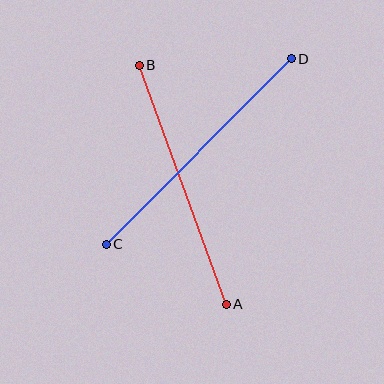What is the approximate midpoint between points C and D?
The midpoint is at approximately (199, 152) pixels.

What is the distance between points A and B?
The distance is approximately 254 pixels.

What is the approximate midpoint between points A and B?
The midpoint is at approximately (183, 185) pixels.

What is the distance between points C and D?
The distance is approximately 262 pixels.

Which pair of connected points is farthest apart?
Points C and D are farthest apart.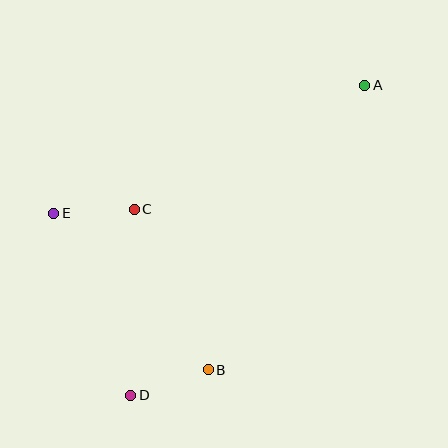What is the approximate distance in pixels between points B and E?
The distance between B and E is approximately 220 pixels.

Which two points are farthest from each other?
Points A and D are farthest from each other.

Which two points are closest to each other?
Points C and E are closest to each other.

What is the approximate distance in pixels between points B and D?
The distance between B and D is approximately 82 pixels.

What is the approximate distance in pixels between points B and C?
The distance between B and C is approximately 176 pixels.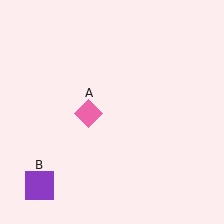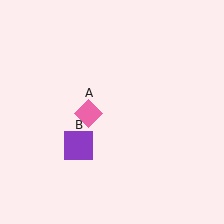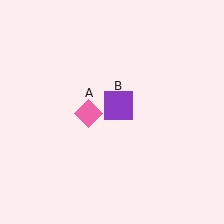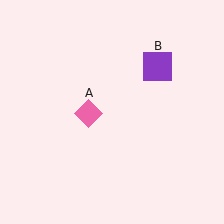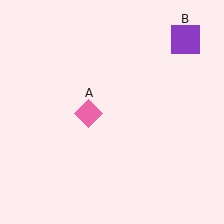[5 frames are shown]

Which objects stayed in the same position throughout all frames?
Pink diamond (object A) remained stationary.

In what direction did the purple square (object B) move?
The purple square (object B) moved up and to the right.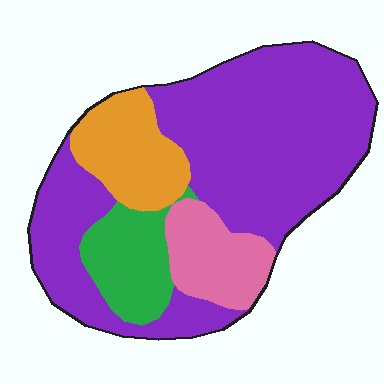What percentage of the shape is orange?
Orange covers 14% of the shape.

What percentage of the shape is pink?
Pink covers 12% of the shape.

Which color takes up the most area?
Purple, at roughly 60%.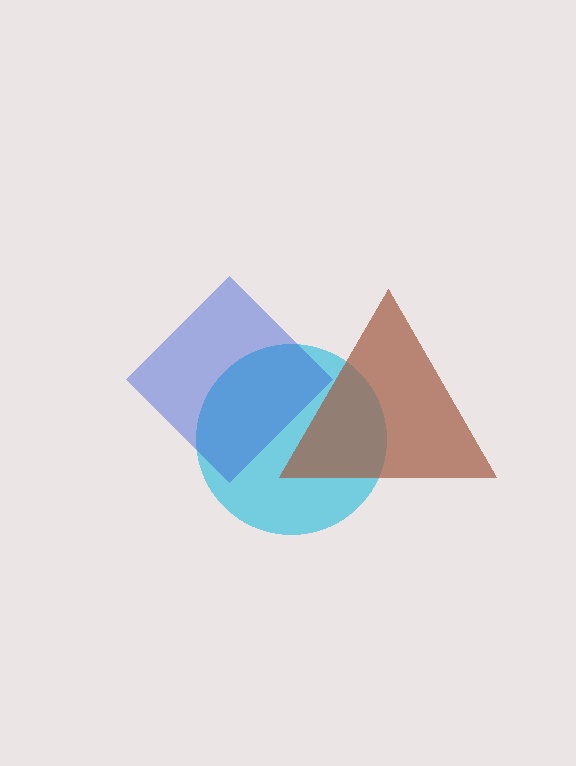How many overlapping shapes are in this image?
There are 3 overlapping shapes in the image.